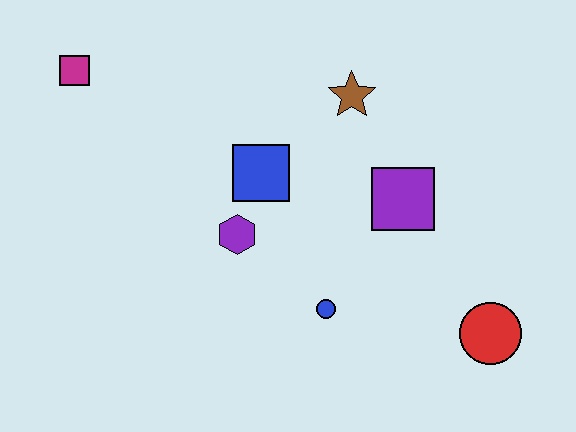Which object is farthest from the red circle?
The magenta square is farthest from the red circle.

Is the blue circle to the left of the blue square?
No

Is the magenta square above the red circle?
Yes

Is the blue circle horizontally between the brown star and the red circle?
No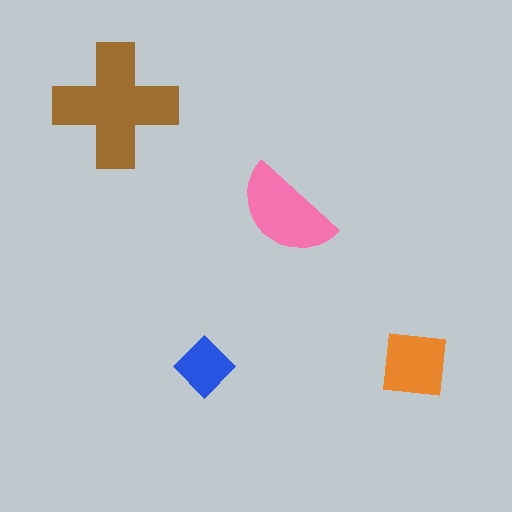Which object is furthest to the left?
The brown cross is leftmost.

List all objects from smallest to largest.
The blue diamond, the orange square, the pink semicircle, the brown cross.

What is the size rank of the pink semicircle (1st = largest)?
2nd.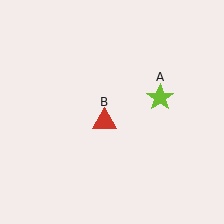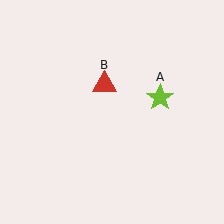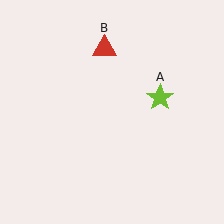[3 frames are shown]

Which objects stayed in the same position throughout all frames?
Lime star (object A) remained stationary.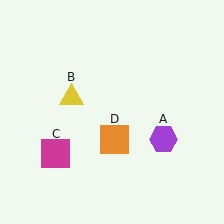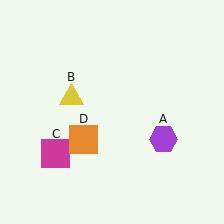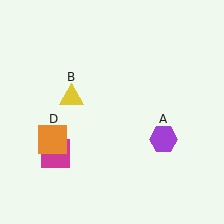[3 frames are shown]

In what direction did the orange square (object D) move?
The orange square (object D) moved left.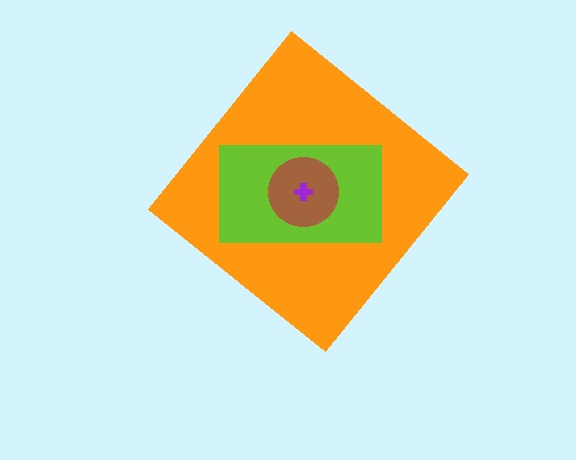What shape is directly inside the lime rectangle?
The brown circle.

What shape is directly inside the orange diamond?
The lime rectangle.